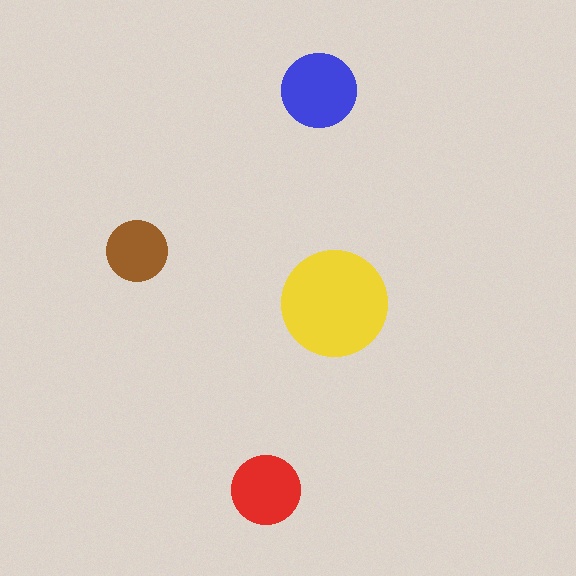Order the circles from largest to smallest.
the yellow one, the blue one, the red one, the brown one.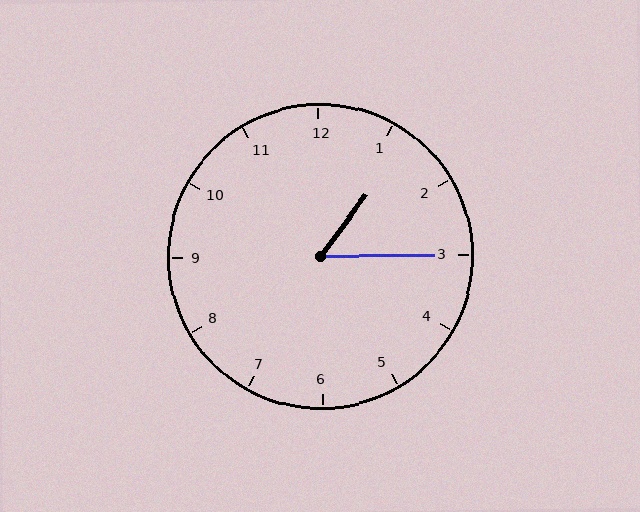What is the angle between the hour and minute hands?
Approximately 52 degrees.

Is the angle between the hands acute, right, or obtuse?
It is acute.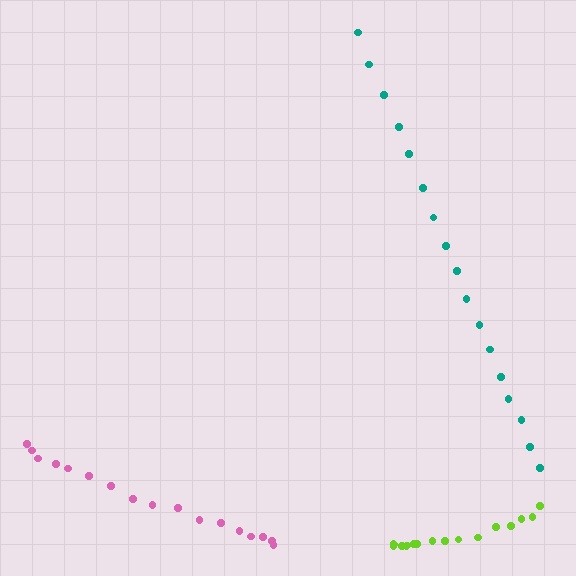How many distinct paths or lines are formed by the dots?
There are 3 distinct paths.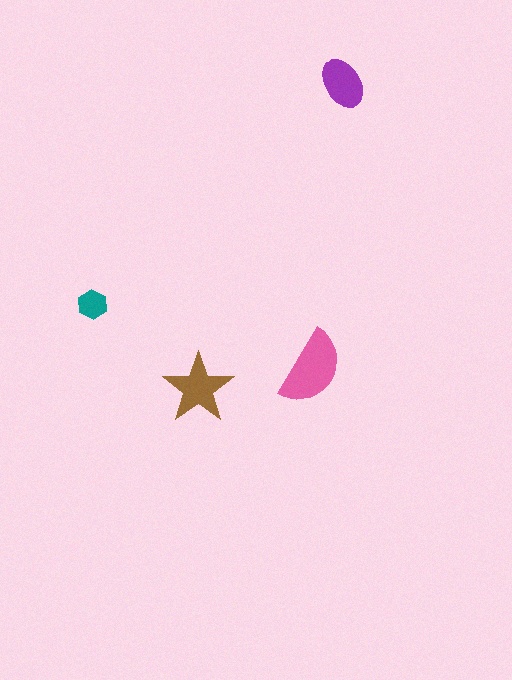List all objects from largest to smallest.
The pink semicircle, the brown star, the purple ellipse, the teal hexagon.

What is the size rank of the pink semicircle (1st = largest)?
1st.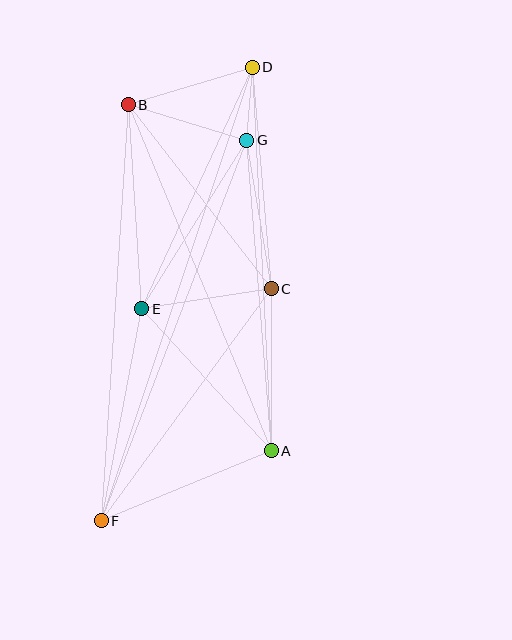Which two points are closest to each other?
Points D and G are closest to each other.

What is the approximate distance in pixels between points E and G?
The distance between E and G is approximately 199 pixels.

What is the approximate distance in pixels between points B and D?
The distance between B and D is approximately 130 pixels.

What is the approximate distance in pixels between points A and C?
The distance between A and C is approximately 162 pixels.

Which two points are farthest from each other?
Points D and F are farthest from each other.